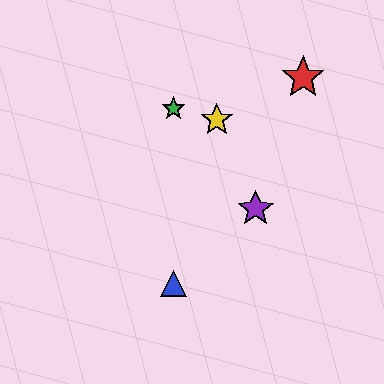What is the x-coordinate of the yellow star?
The yellow star is at x≈217.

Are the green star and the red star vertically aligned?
No, the green star is at x≈173 and the red star is at x≈303.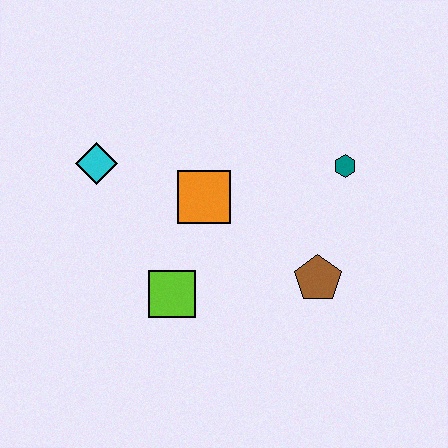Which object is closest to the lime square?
The orange square is closest to the lime square.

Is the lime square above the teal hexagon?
No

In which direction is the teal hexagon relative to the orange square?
The teal hexagon is to the right of the orange square.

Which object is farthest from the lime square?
The teal hexagon is farthest from the lime square.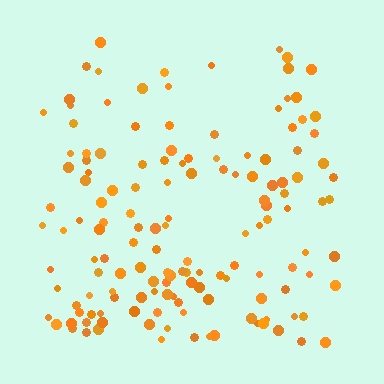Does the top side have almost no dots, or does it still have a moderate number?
Still a moderate number, just noticeably fewer than the bottom.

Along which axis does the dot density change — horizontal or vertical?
Vertical.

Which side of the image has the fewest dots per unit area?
The top.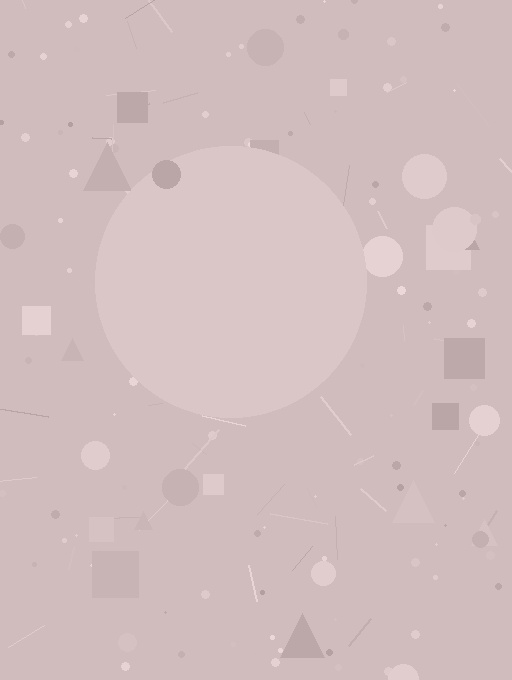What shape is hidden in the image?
A circle is hidden in the image.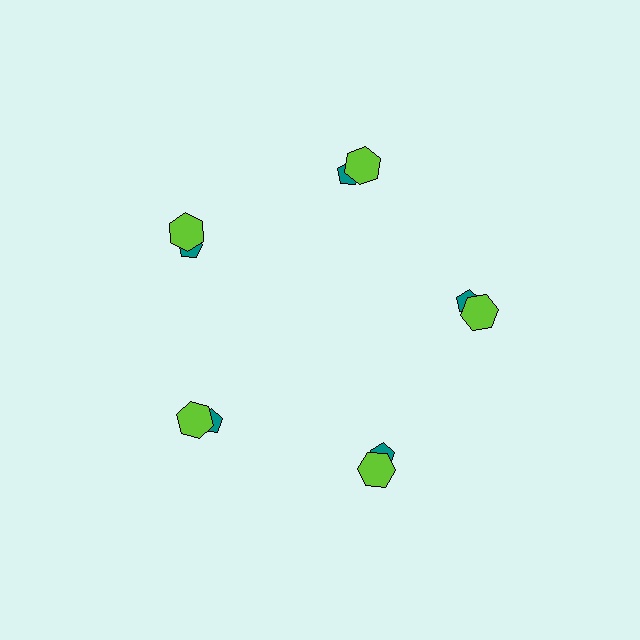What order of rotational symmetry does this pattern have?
This pattern has 5-fold rotational symmetry.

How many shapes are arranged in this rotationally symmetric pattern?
There are 10 shapes, arranged in 5 groups of 2.